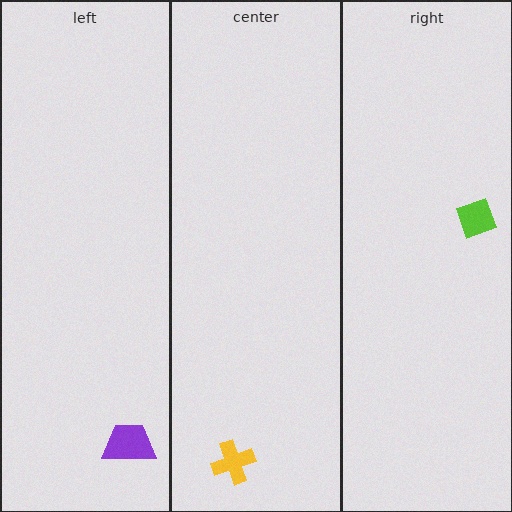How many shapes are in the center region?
1.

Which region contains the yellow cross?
The center region.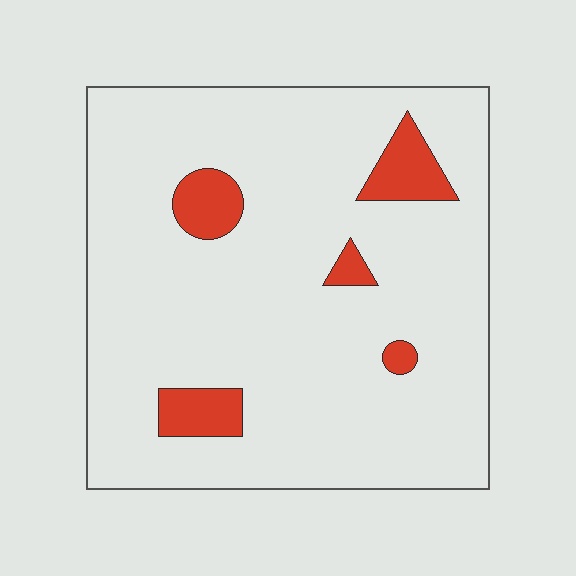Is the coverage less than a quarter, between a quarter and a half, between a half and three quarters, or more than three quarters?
Less than a quarter.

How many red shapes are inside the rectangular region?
5.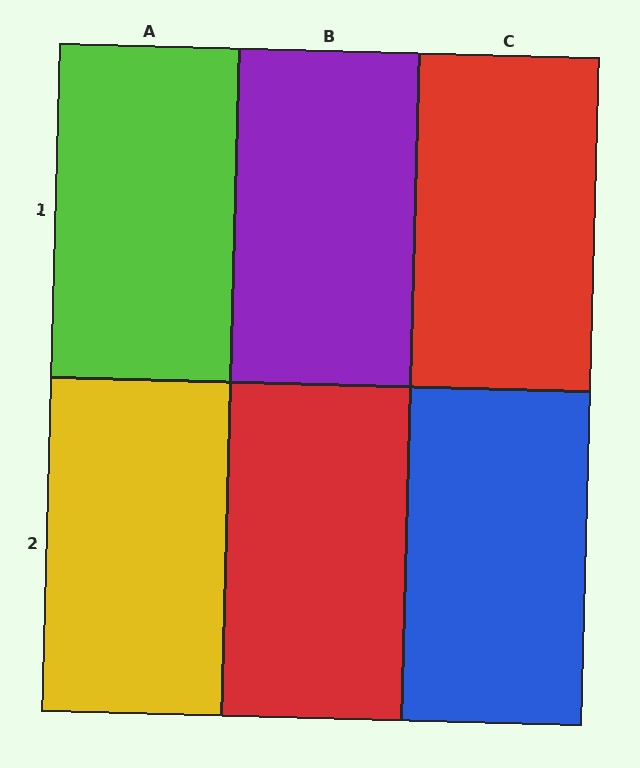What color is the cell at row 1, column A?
Lime.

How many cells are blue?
1 cell is blue.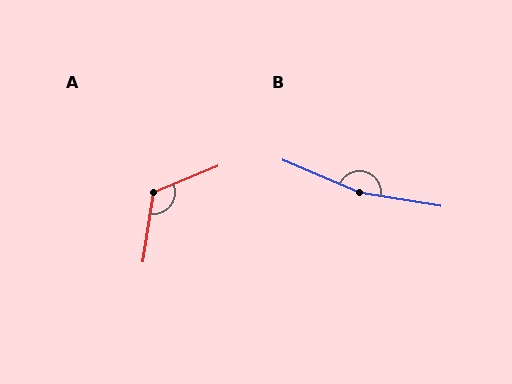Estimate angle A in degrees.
Approximately 121 degrees.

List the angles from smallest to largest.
A (121°), B (166°).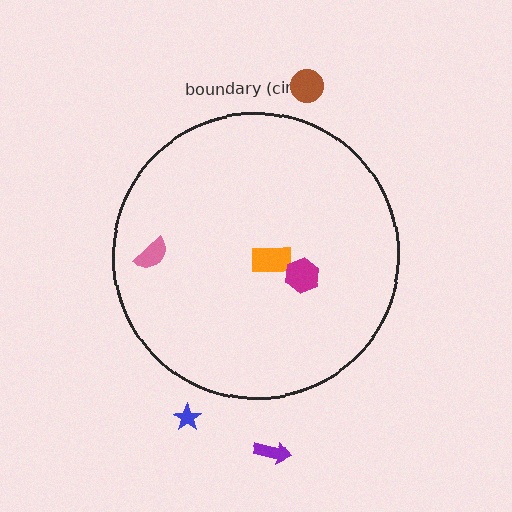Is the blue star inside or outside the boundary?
Outside.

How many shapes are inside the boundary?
3 inside, 3 outside.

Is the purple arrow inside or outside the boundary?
Outside.